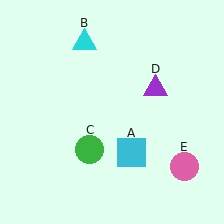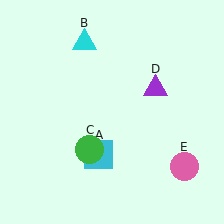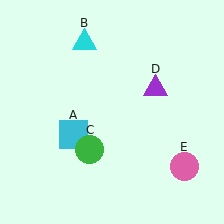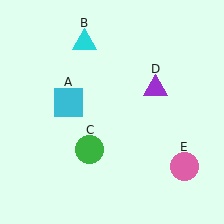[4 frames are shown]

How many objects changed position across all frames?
1 object changed position: cyan square (object A).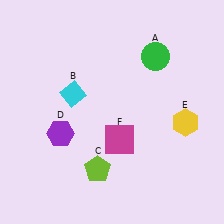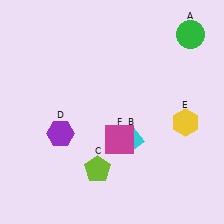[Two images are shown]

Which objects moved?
The objects that moved are: the green circle (A), the cyan diamond (B).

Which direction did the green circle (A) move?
The green circle (A) moved right.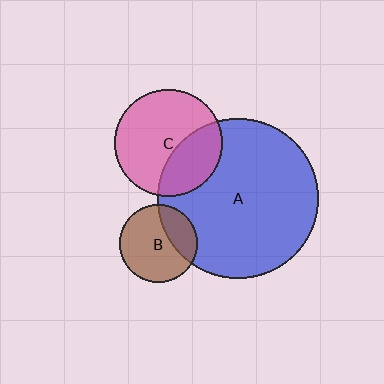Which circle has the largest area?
Circle A (blue).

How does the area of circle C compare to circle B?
Approximately 1.9 times.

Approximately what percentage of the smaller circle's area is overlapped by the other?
Approximately 35%.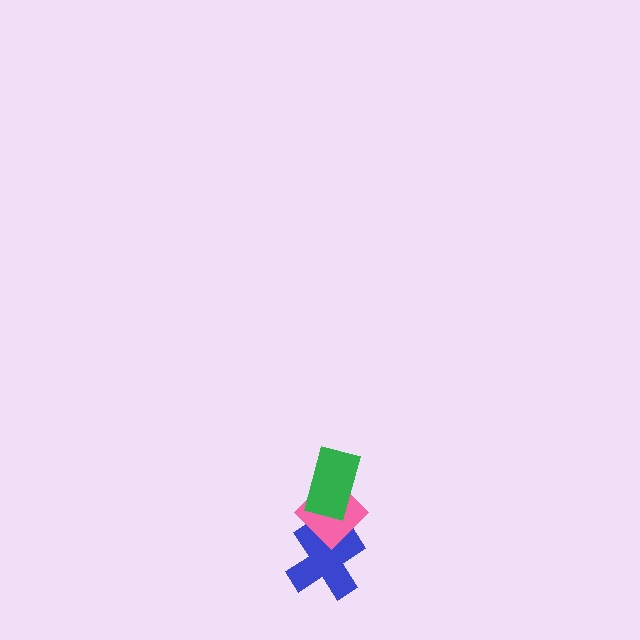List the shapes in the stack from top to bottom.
From top to bottom: the green rectangle, the pink diamond, the blue cross.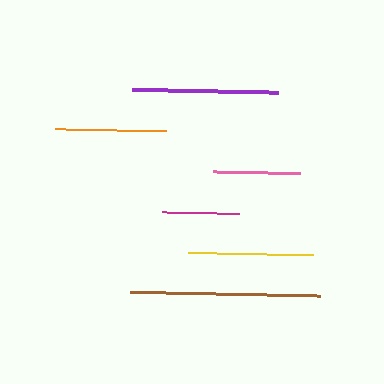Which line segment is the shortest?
The magenta line is the shortest at approximately 77 pixels.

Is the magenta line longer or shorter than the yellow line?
The yellow line is longer than the magenta line.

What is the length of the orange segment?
The orange segment is approximately 111 pixels long.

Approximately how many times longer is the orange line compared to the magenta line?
The orange line is approximately 1.4 times the length of the magenta line.